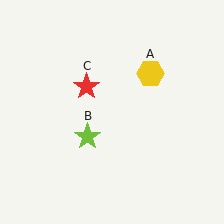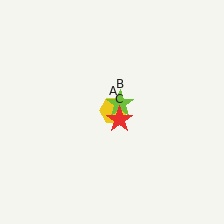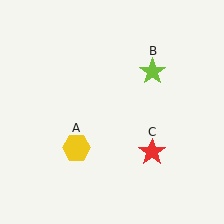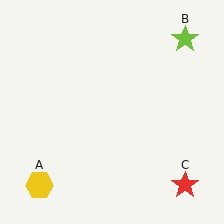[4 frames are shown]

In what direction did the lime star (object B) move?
The lime star (object B) moved up and to the right.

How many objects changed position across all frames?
3 objects changed position: yellow hexagon (object A), lime star (object B), red star (object C).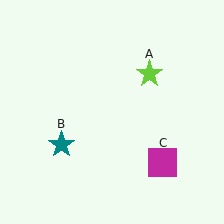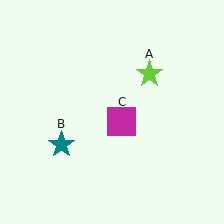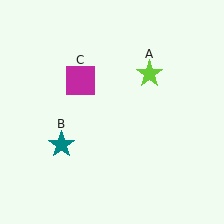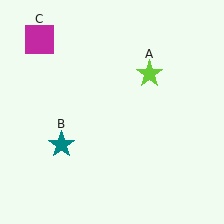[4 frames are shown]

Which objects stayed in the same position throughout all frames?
Lime star (object A) and teal star (object B) remained stationary.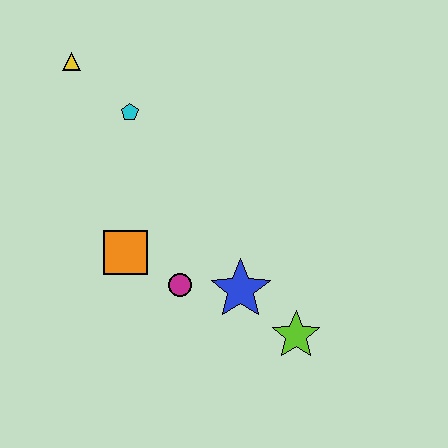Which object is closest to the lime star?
The blue star is closest to the lime star.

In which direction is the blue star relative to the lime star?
The blue star is to the left of the lime star.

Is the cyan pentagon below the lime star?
No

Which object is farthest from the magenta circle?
The yellow triangle is farthest from the magenta circle.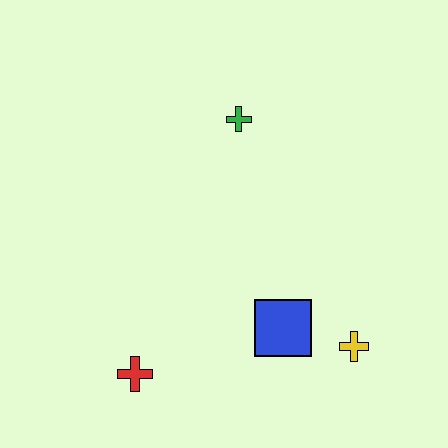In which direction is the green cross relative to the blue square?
The green cross is above the blue square.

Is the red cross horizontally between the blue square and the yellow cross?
No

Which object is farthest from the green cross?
The red cross is farthest from the green cross.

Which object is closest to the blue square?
The yellow cross is closest to the blue square.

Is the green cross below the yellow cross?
No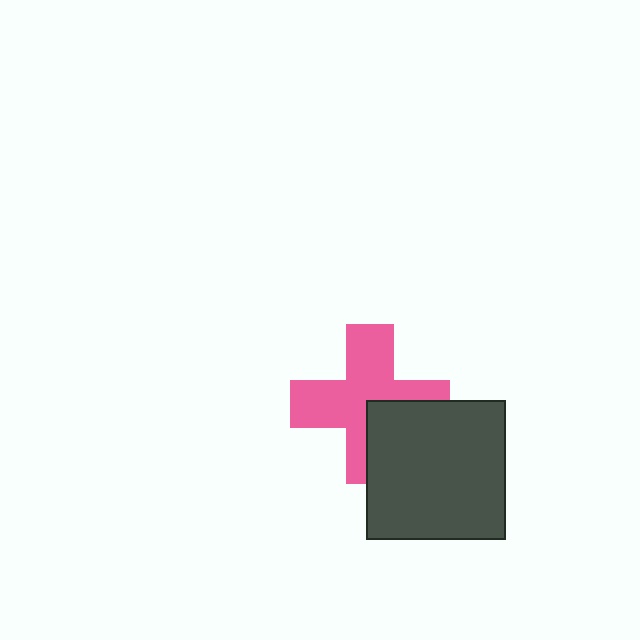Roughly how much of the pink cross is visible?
Most of it is visible (roughly 70%).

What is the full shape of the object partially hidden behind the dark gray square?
The partially hidden object is a pink cross.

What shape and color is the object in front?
The object in front is a dark gray square.